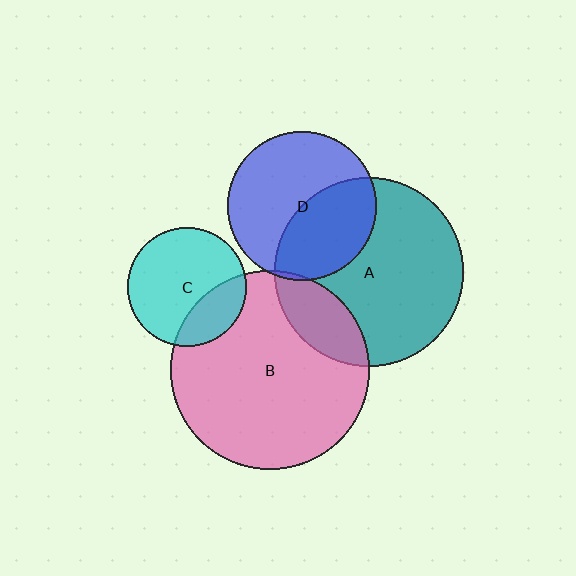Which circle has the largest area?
Circle B (pink).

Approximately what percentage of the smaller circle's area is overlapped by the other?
Approximately 5%.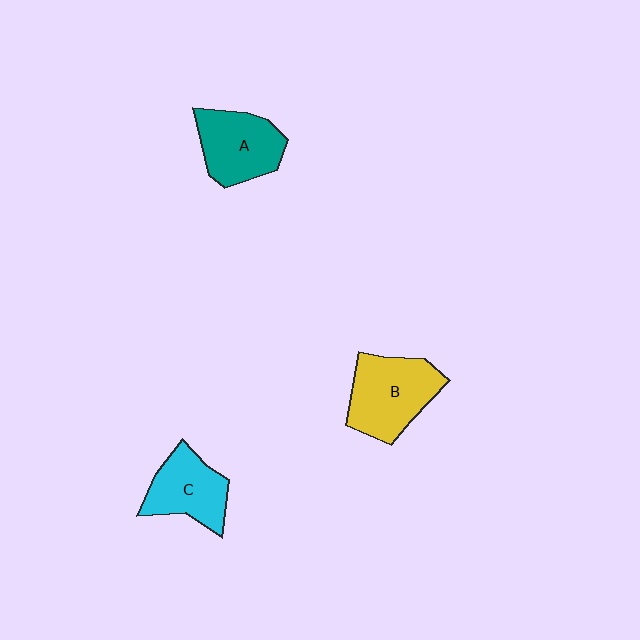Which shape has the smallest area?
Shape C (cyan).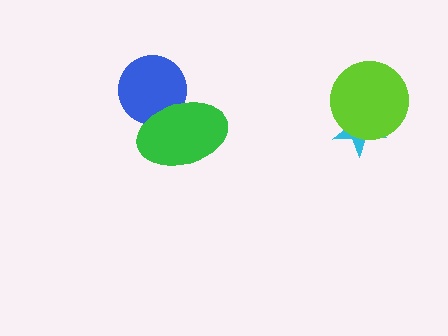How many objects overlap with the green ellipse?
1 object overlaps with the green ellipse.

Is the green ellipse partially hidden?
No, no other shape covers it.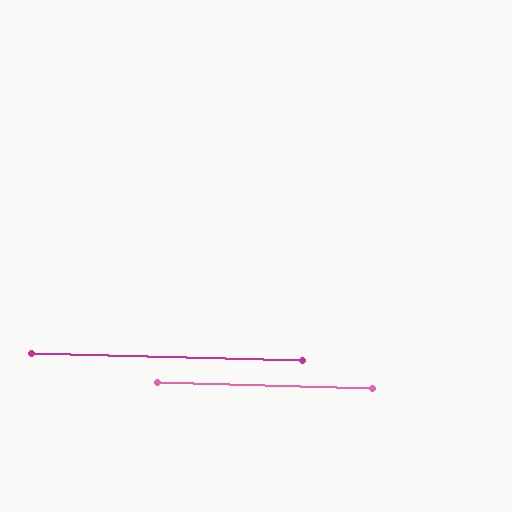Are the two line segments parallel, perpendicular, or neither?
Parallel — their directions differ by only 0.2°.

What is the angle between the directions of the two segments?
Approximately 0 degrees.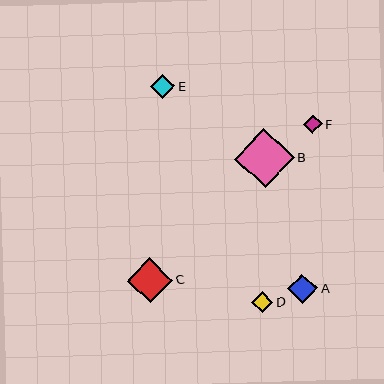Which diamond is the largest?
Diamond B is the largest with a size of approximately 60 pixels.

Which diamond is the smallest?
Diamond F is the smallest with a size of approximately 19 pixels.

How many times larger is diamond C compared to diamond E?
Diamond C is approximately 1.9 times the size of diamond E.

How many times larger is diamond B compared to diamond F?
Diamond B is approximately 3.2 times the size of diamond F.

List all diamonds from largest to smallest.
From largest to smallest: B, C, A, E, D, F.